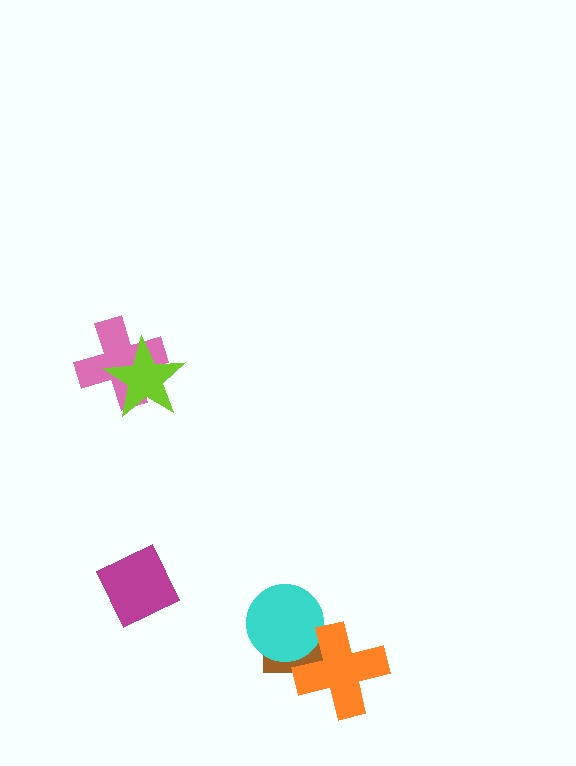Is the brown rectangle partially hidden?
Yes, it is partially covered by another shape.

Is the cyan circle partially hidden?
Yes, it is partially covered by another shape.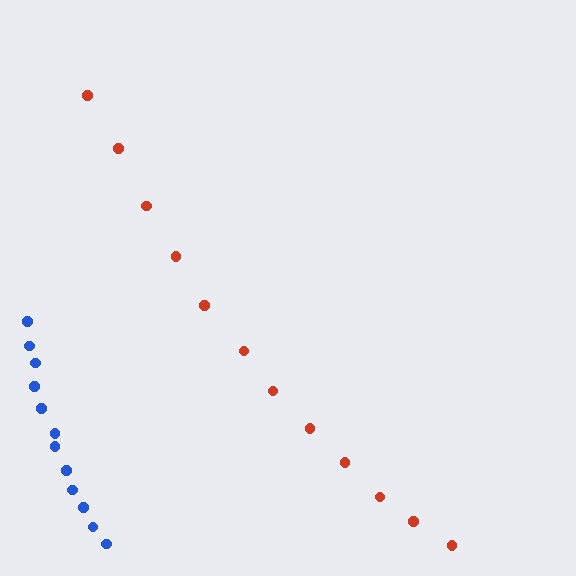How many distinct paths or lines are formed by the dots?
There are 2 distinct paths.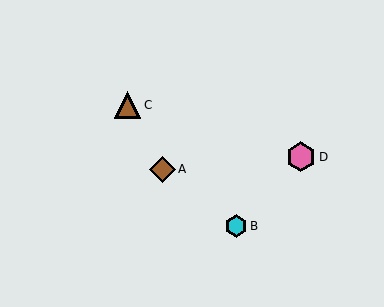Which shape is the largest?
The pink hexagon (labeled D) is the largest.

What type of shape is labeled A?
Shape A is a brown diamond.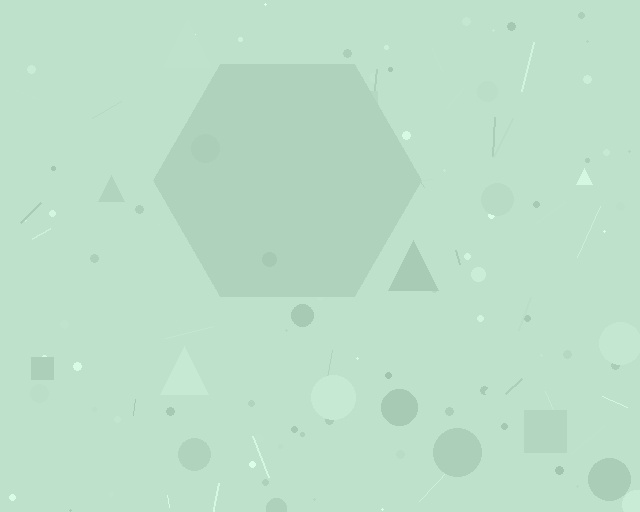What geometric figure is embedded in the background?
A hexagon is embedded in the background.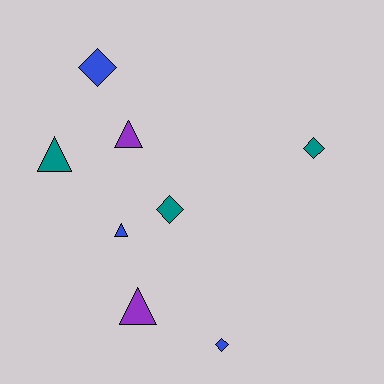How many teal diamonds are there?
There are 2 teal diamonds.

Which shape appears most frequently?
Triangle, with 4 objects.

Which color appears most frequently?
Teal, with 3 objects.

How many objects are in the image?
There are 8 objects.